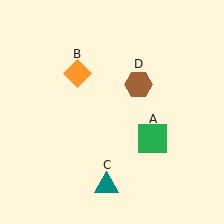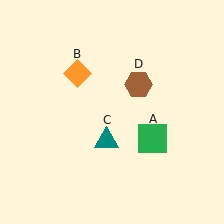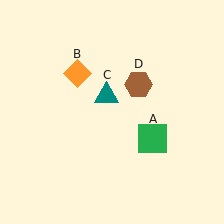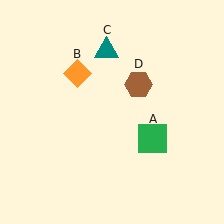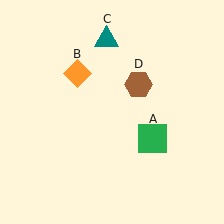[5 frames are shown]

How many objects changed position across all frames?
1 object changed position: teal triangle (object C).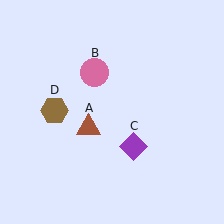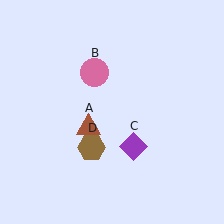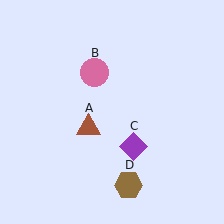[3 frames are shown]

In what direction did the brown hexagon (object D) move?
The brown hexagon (object D) moved down and to the right.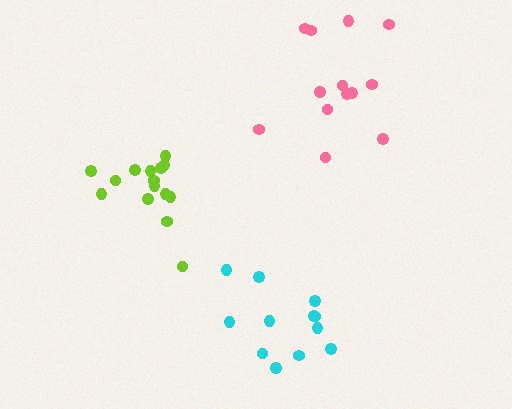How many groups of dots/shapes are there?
There are 3 groups.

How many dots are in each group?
Group 1: 12 dots, Group 2: 13 dots, Group 3: 15 dots (40 total).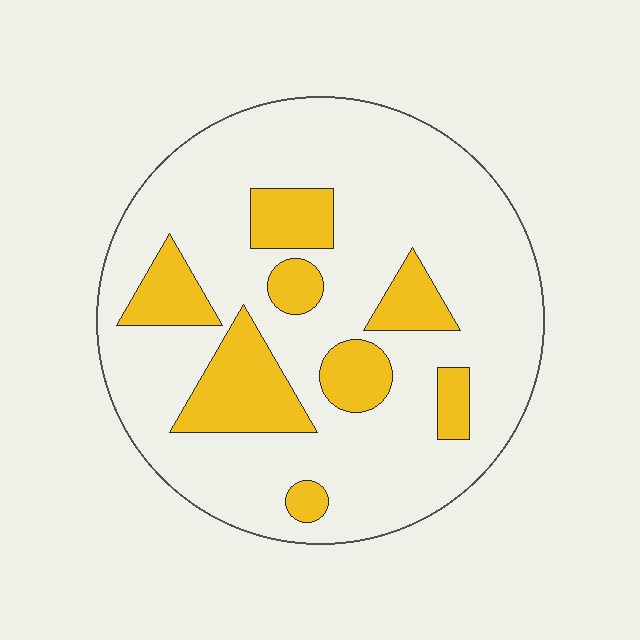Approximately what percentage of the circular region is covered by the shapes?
Approximately 20%.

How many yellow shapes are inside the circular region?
8.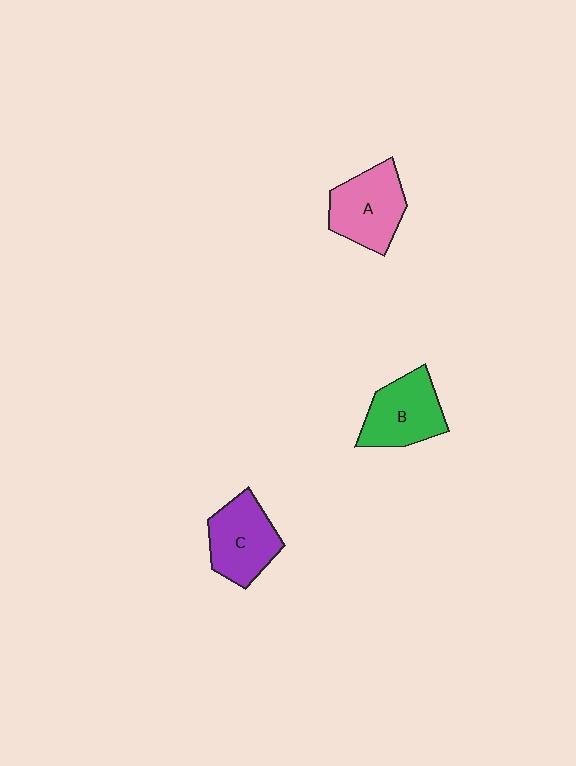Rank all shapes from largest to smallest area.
From largest to smallest: A (pink), B (green), C (purple).